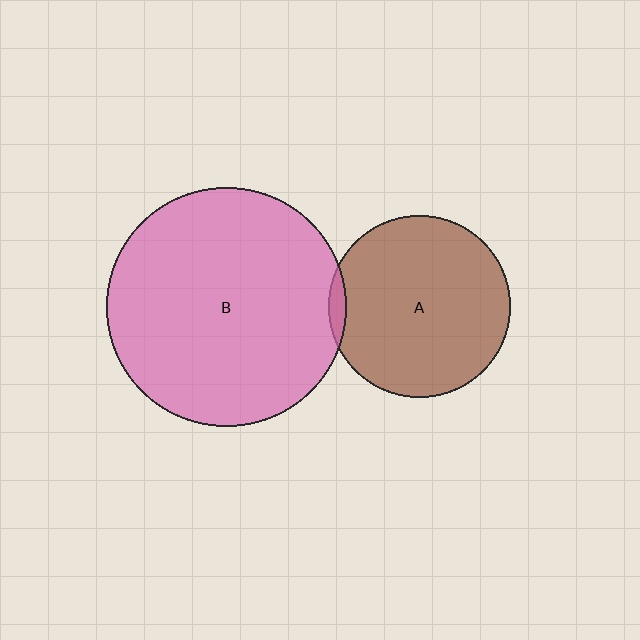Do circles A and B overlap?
Yes.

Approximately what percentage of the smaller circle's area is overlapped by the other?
Approximately 5%.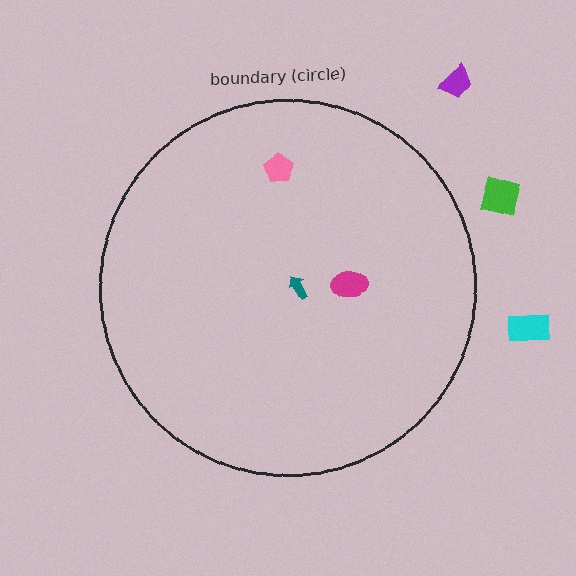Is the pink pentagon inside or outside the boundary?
Inside.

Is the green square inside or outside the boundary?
Outside.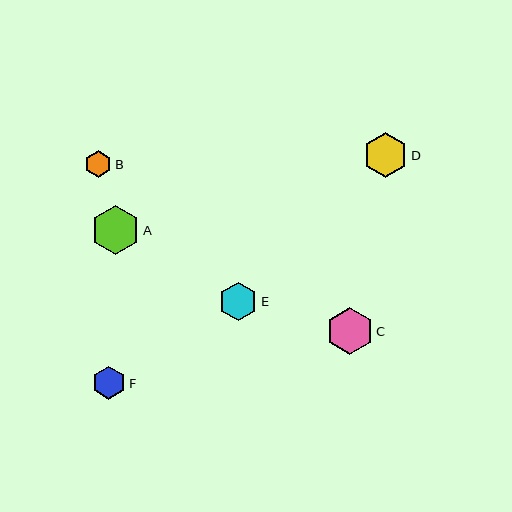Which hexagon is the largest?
Hexagon A is the largest with a size of approximately 49 pixels.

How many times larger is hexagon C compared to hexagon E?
Hexagon C is approximately 1.2 times the size of hexagon E.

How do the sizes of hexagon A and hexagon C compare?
Hexagon A and hexagon C are approximately the same size.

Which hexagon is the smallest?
Hexagon B is the smallest with a size of approximately 27 pixels.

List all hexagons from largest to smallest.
From largest to smallest: A, C, D, E, F, B.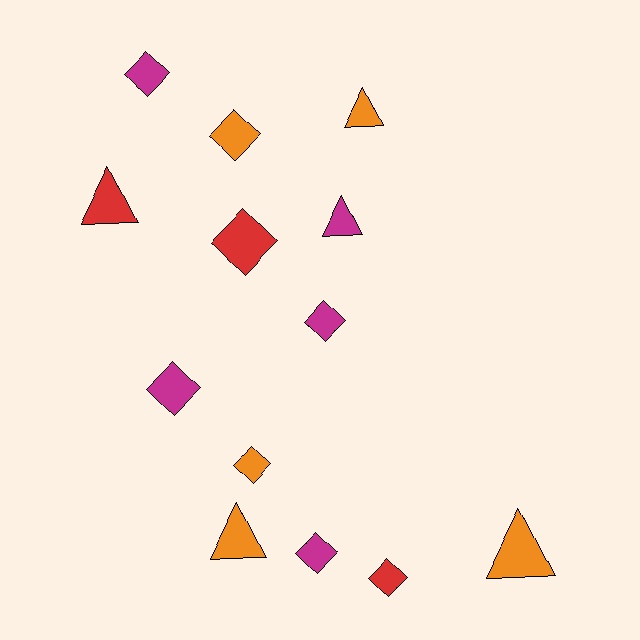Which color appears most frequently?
Magenta, with 5 objects.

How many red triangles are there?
There is 1 red triangle.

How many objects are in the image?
There are 13 objects.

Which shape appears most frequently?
Diamond, with 8 objects.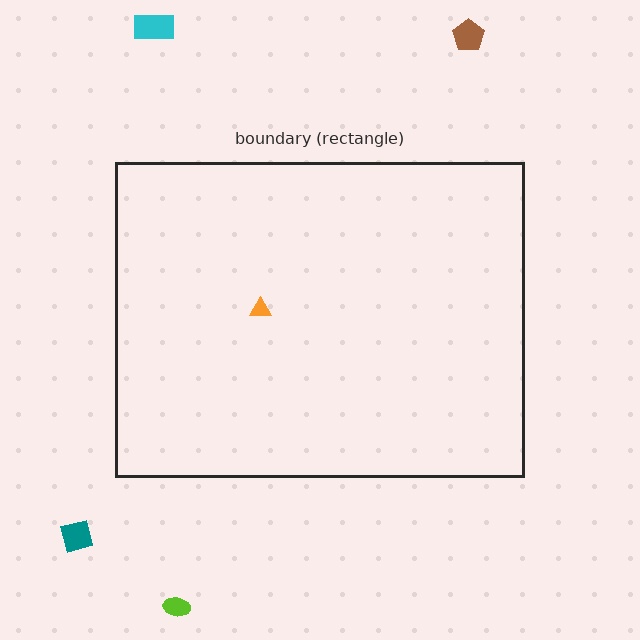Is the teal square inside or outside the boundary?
Outside.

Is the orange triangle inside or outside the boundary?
Inside.